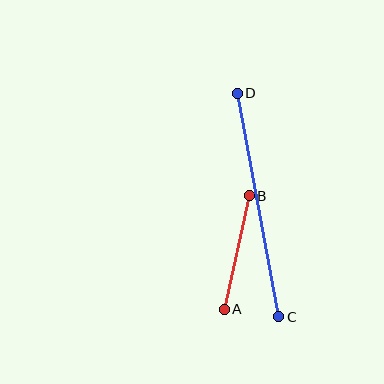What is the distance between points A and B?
The distance is approximately 116 pixels.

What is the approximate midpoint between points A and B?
The midpoint is at approximately (237, 252) pixels.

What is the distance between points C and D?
The distance is approximately 227 pixels.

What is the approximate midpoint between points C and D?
The midpoint is at approximately (258, 205) pixels.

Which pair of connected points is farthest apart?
Points C and D are farthest apart.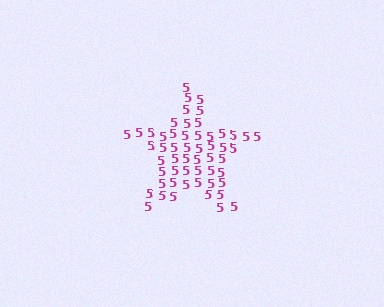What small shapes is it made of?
It is made of small digit 5's.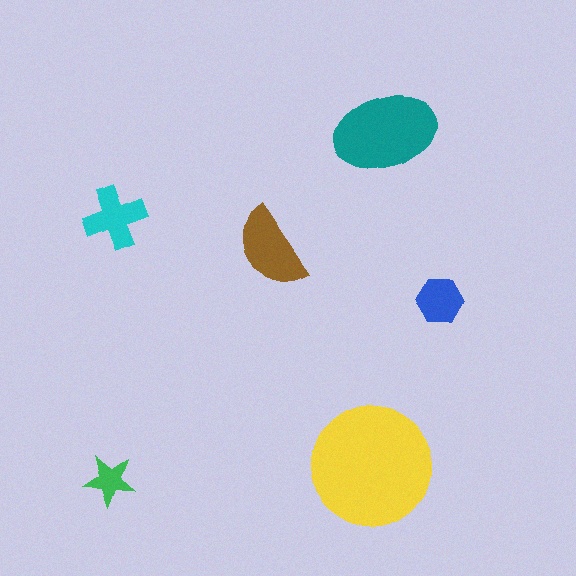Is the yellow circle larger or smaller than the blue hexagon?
Larger.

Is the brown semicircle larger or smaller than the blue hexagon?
Larger.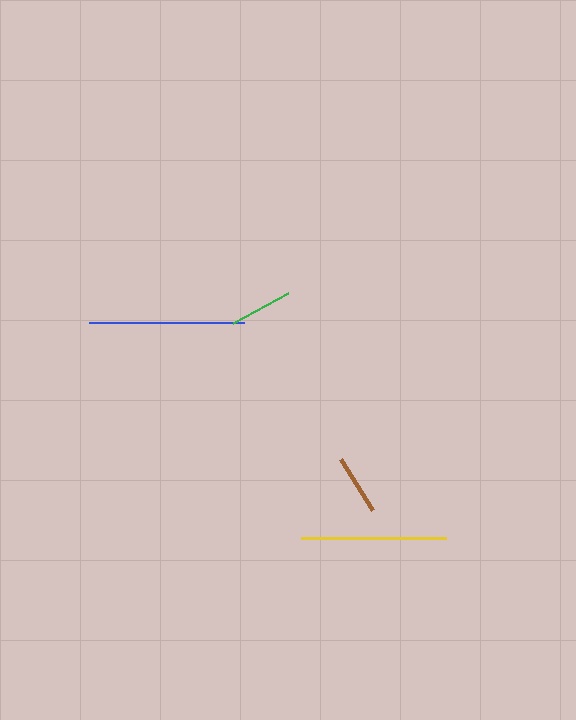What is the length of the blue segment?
The blue segment is approximately 155 pixels long.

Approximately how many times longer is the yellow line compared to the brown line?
The yellow line is approximately 2.4 times the length of the brown line.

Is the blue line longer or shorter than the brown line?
The blue line is longer than the brown line.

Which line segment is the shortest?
The brown line is the shortest at approximately 60 pixels.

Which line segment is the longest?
The blue line is the longest at approximately 155 pixels.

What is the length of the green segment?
The green segment is approximately 63 pixels long.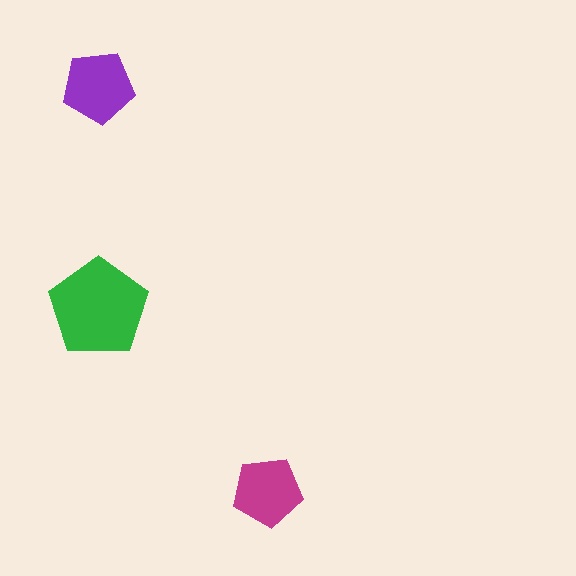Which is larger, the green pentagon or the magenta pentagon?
The green one.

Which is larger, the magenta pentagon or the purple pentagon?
The purple one.